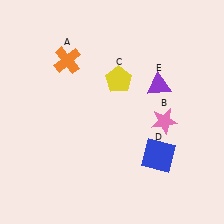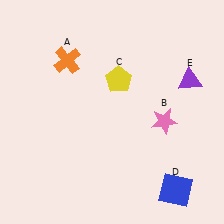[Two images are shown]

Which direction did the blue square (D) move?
The blue square (D) moved down.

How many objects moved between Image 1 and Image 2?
2 objects moved between the two images.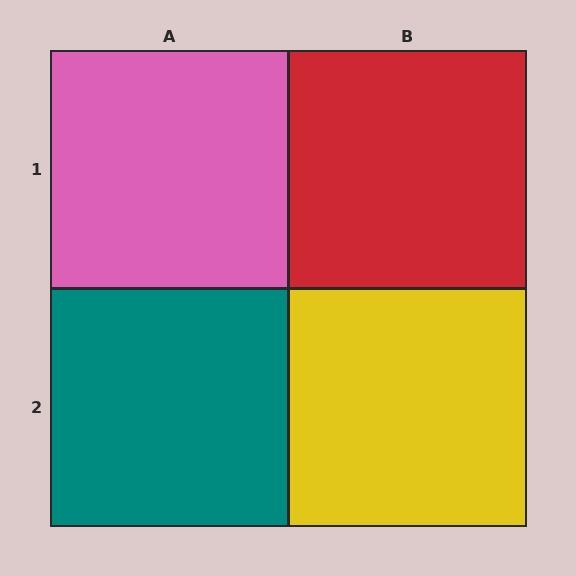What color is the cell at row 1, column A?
Pink.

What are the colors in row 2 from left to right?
Teal, yellow.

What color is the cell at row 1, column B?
Red.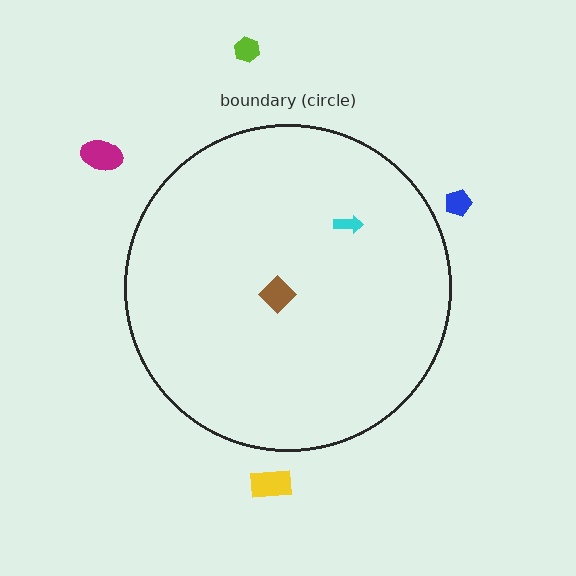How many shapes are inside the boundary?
2 inside, 4 outside.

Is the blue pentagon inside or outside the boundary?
Outside.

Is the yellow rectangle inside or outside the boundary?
Outside.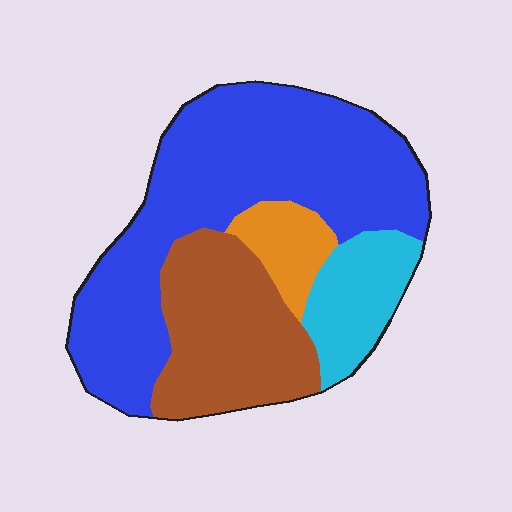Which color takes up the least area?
Orange, at roughly 10%.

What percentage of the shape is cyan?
Cyan covers about 15% of the shape.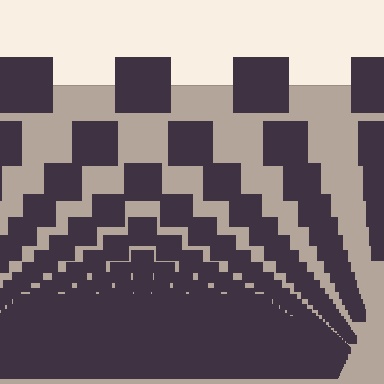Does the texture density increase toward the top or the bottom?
Density increases toward the bottom.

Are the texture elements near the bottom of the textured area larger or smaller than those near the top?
Smaller. The gradient is inverted — elements near the bottom are smaller and denser.